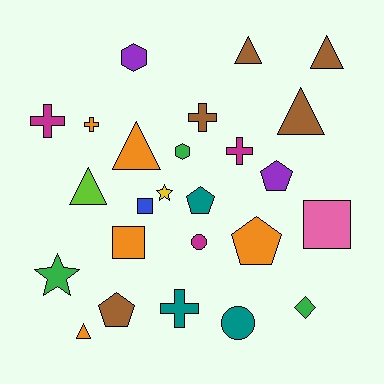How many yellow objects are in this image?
There is 1 yellow object.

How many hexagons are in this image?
There are 2 hexagons.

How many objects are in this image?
There are 25 objects.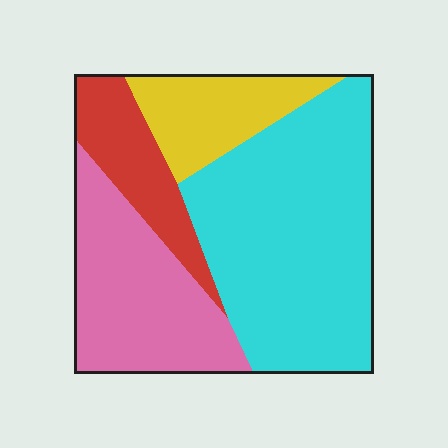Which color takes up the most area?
Cyan, at roughly 45%.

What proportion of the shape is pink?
Pink takes up between a quarter and a half of the shape.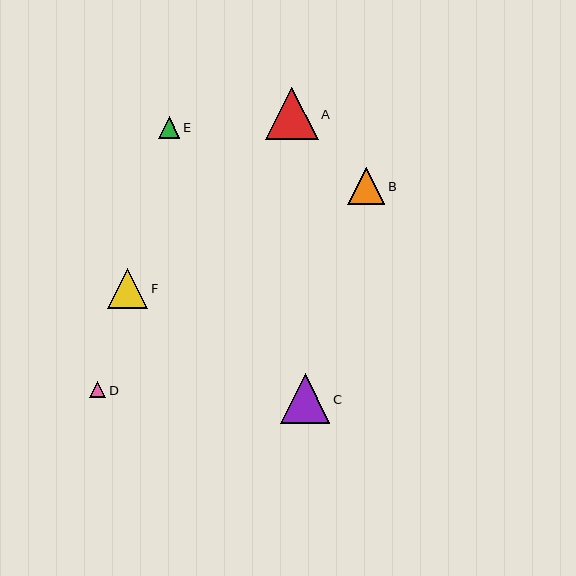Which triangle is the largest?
Triangle A is the largest with a size of approximately 52 pixels.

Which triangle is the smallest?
Triangle D is the smallest with a size of approximately 16 pixels.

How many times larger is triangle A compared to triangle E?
Triangle A is approximately 2.4 times the size of triangle E.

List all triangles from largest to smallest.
From largest to smallest: A, C, F, B, E, D.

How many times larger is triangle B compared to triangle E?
Triangle B is approximately 1.7 times the size of triangle E.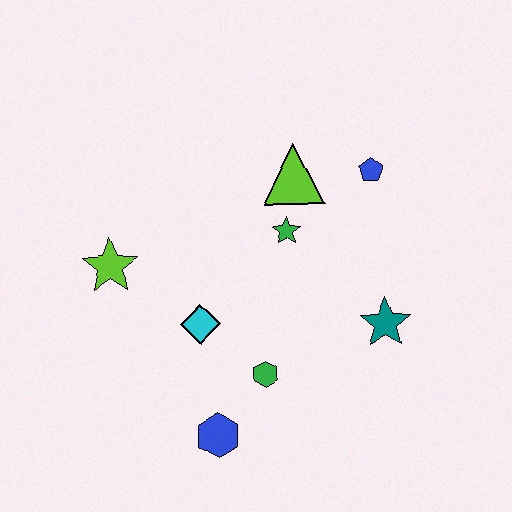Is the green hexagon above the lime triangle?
No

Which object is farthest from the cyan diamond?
The blue pentagon is farthest from the cyan diamond.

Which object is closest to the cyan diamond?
The green hexagon is closest to the cyan diamond.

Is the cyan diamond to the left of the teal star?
Yes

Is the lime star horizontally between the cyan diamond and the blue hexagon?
No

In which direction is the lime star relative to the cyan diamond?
The lime star is to the left of the cyan diamond.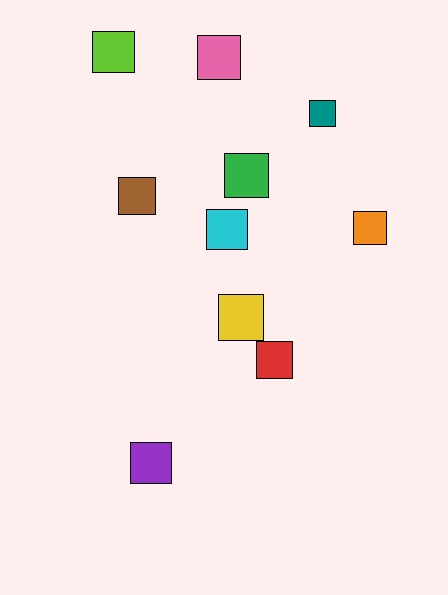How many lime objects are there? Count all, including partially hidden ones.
There is 1 lime object.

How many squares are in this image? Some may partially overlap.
There are 10 squares.